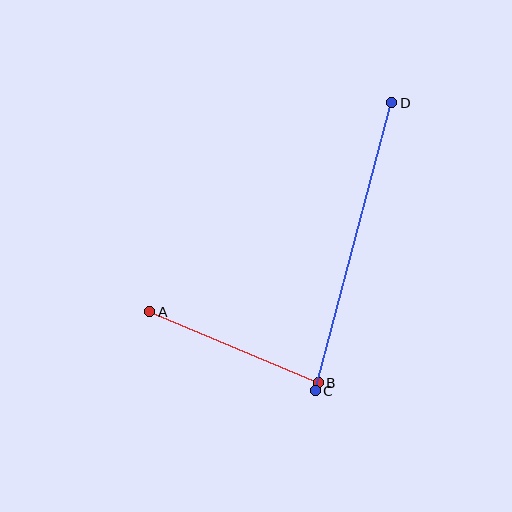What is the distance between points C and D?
The distance is approximately 298 pixels.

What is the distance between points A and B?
The distance is approximately 183 pixels.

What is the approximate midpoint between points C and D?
The midpoint is at approximately (354, 247) pixels.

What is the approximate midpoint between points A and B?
The midpoint is at approximately (234, 347) pixels.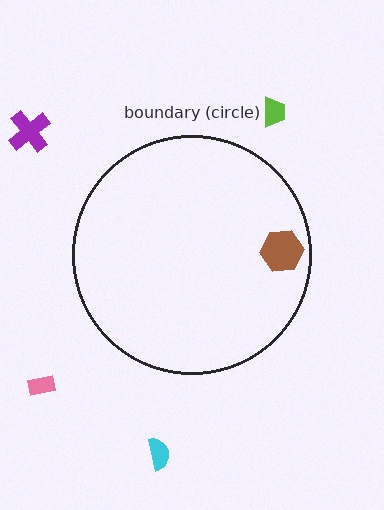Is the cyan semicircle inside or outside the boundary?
Outside.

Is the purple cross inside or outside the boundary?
Outside.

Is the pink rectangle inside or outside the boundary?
Outside.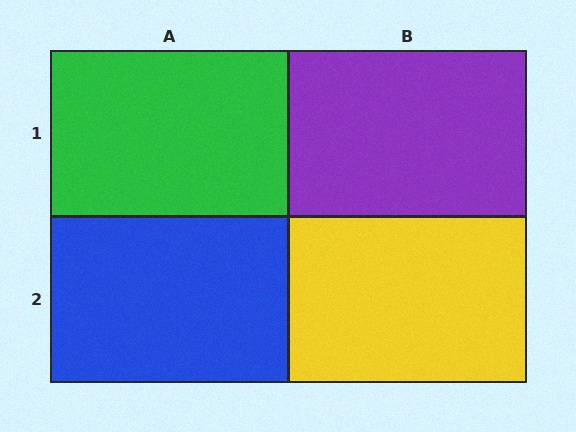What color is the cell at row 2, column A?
Blue.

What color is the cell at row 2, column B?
Yellow.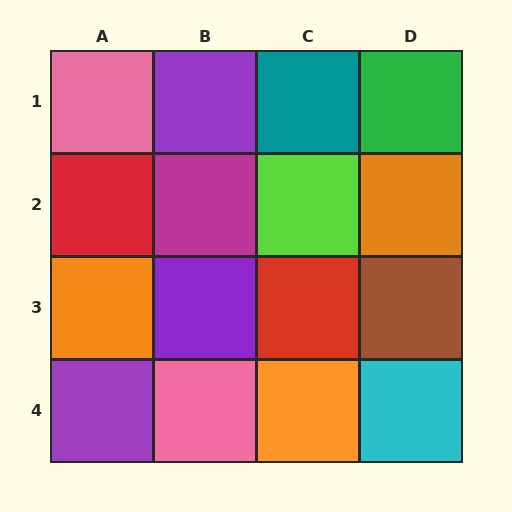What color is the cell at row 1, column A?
Pink.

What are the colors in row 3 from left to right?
Orange, purple, red, brown.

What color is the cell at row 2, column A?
Red.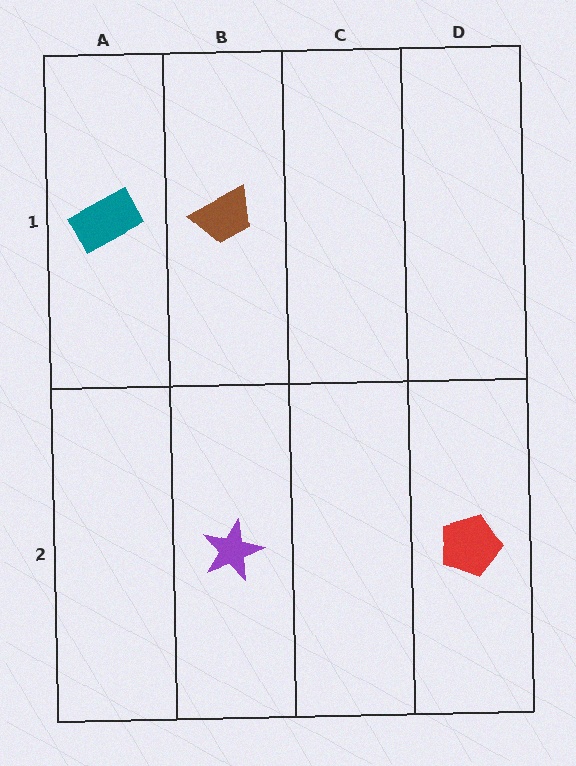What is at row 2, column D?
A red pentagon.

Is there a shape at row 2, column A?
No, that cell is empty.